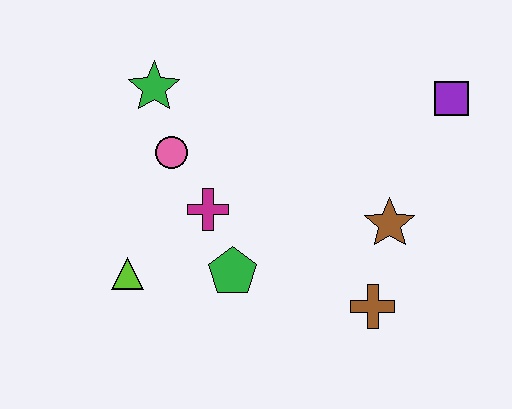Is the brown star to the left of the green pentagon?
No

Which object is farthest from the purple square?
The lime triangle is farthest from the purple square.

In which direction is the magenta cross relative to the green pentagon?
The magenta cross is above the green pentagon.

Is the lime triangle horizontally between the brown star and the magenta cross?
No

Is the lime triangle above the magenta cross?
No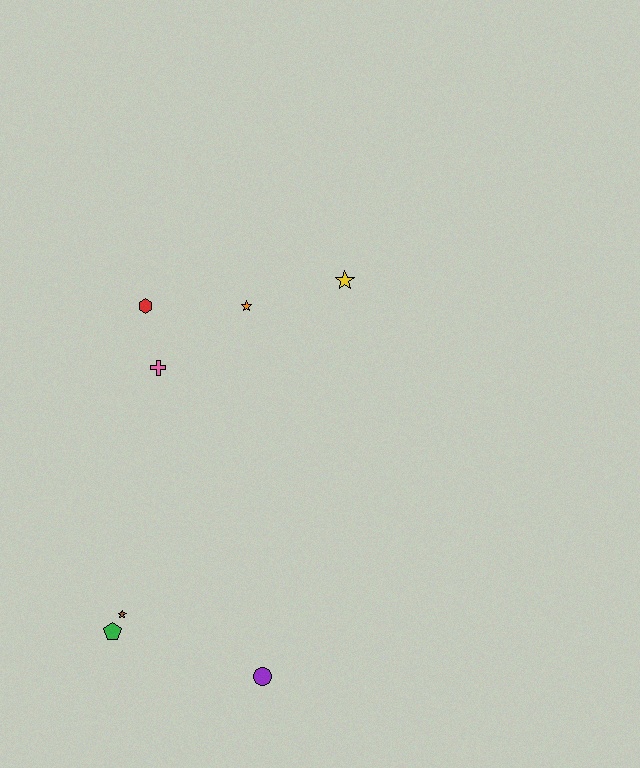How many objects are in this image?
There are 7 objects.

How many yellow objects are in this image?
There is 1 yellow object.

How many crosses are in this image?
There is 1 cross.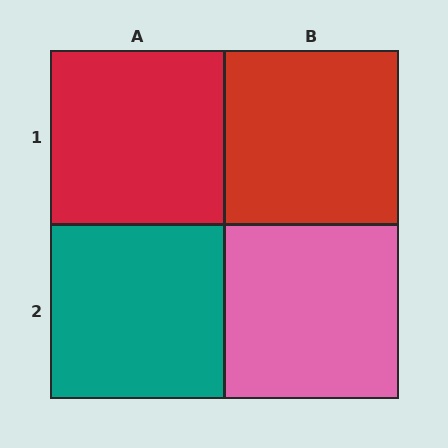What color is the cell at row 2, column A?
Teal.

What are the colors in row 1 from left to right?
Red, red.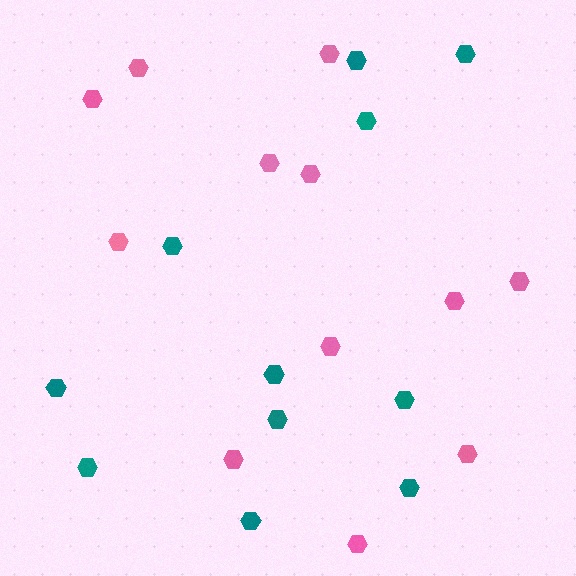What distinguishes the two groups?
There are 2 groups: one group of teal hexagons (11) and one group of pink hexagons (12).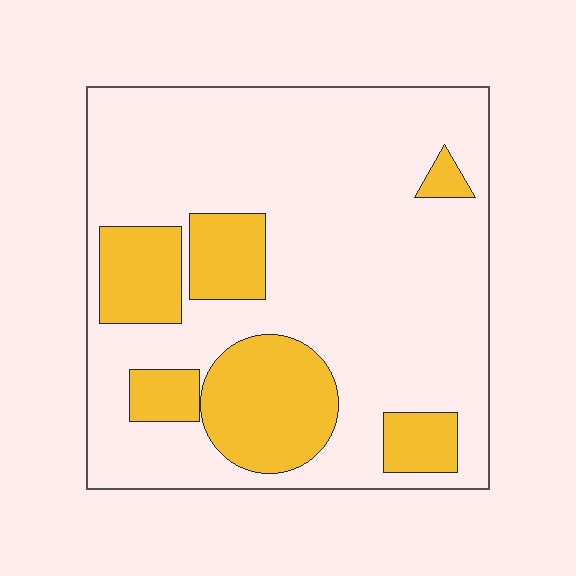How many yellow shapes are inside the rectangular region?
6.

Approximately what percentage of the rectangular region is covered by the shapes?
Approximately 25%.